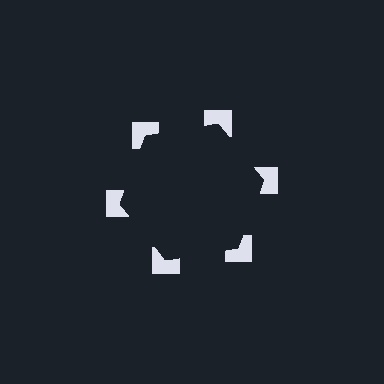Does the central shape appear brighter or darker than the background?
It typically appears slightly darker than the background, even though no actual brightness change is drawn.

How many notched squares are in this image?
There are 6 — one at each vertex of the illusory hexagon.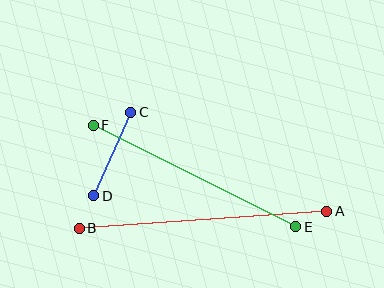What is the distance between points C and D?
The distance is approximately 91 pixels.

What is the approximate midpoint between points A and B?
The midpoint is at approximately (203, 220) pixels.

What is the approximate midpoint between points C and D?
The midpoint is at approximately (112, 154) pixels.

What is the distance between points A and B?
The distance is approximately 248 pixels.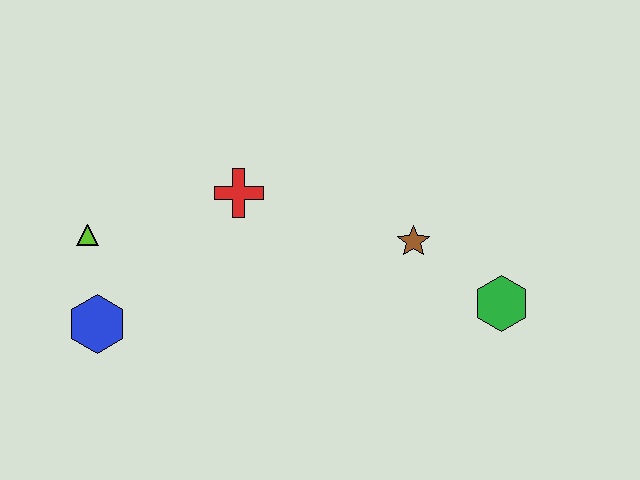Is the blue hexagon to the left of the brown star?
Yes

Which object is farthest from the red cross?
The green hexagon is farthest from the red cross.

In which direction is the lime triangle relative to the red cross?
The lime triangle is to the left of the red cross.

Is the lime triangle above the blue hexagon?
Yes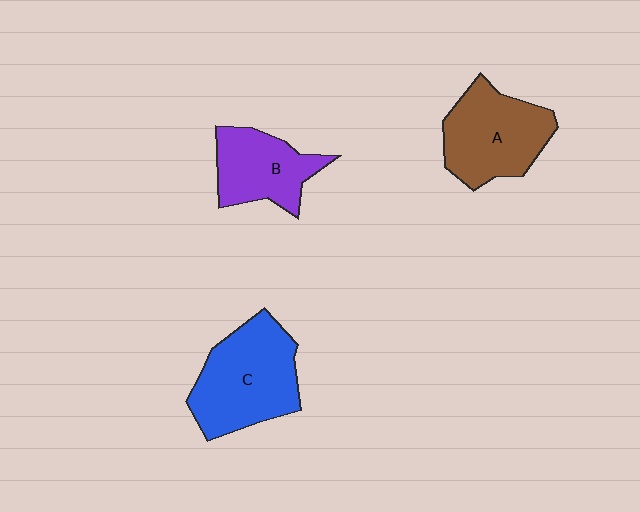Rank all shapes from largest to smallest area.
From largest to smallest: C (blue), A (brown), B (purple).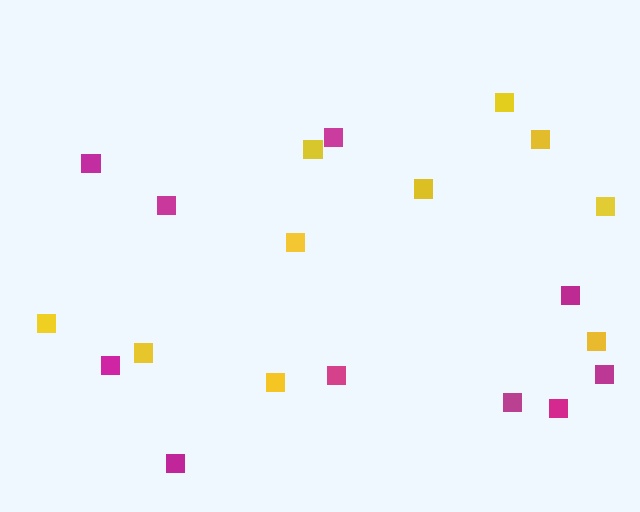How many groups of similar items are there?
There are 2 groups: one group of magenta squares (10) and one group of yellow squares (10).